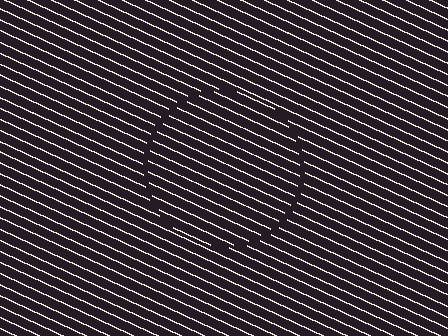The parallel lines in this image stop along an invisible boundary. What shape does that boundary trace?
An illusory circle. The interior of the shape contains the same grating, shifted by half a period — the contour is defined by the phase discontinuity where line-ends from the inner and outer gratings abut.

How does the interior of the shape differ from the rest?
The interior of the shape contains the same grating, shifted by half a period — the contour is defined by the phase discontinuity where line-ends from the inner and outer gratings abut.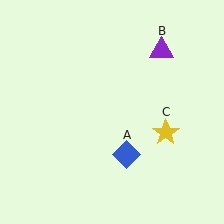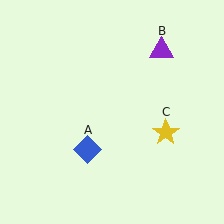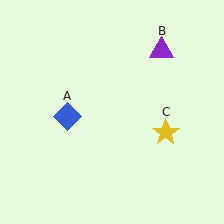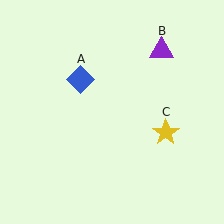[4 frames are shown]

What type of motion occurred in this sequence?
The blue diamond (object A) rotated clockwise around the center of the scene.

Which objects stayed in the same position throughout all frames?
Purple triangle (object B) and yellow star (object C) remained stationary.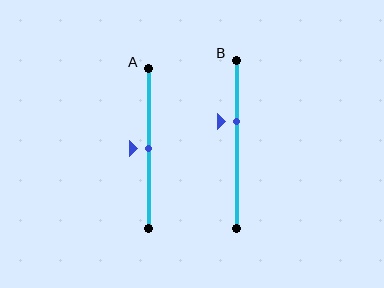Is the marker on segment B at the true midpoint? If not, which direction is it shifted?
No, the marker on segment B is shifted upward by about 14% of the segment length.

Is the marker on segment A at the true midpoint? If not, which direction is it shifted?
Yes, the marker on segment A is at the true midpoint.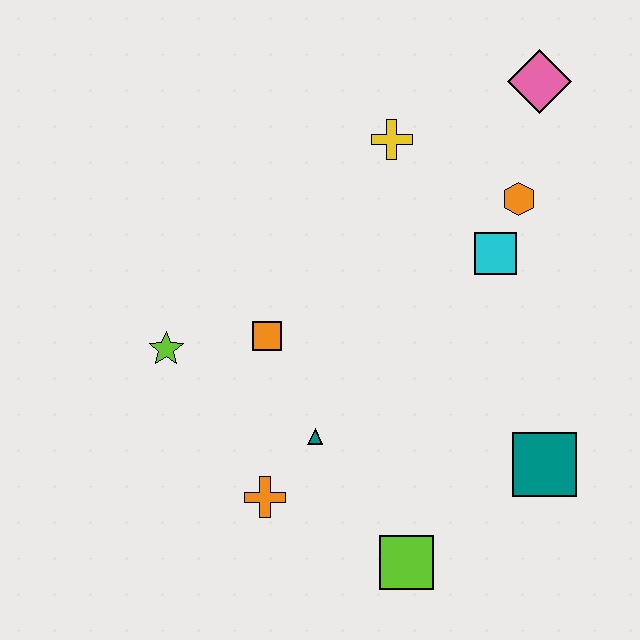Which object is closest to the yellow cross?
The orange hexagon is closest to the yellow cross.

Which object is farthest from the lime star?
The pink diamond is farthest from the lime star.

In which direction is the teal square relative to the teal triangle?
The teal square is to the right of the teal triangle.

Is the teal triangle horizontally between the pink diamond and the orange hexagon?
No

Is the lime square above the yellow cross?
No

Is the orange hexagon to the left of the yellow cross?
No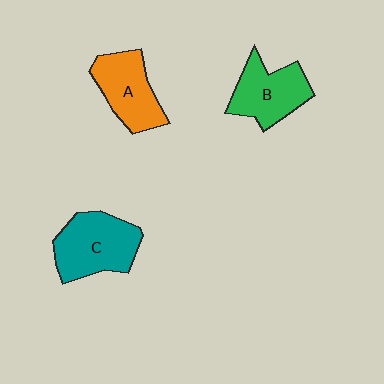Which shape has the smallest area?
Shape B (green).